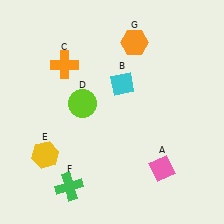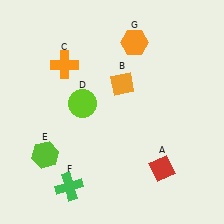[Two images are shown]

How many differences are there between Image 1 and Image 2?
There are 3 differences between the two images.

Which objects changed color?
A changed from pink to red. B changed from cyan to orange. E changed from yellow to lime.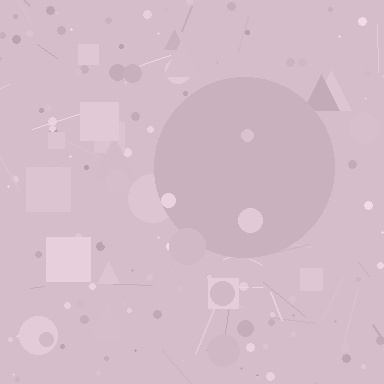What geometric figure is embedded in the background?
A circle is embedded in the background.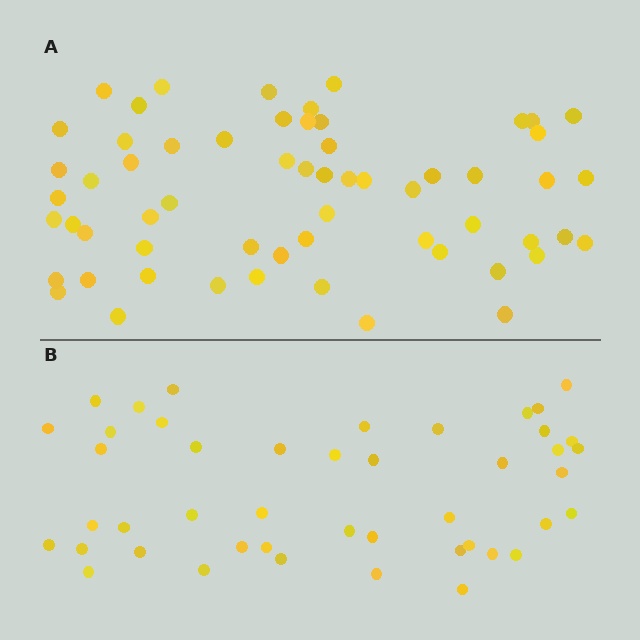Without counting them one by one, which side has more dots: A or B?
Region A (the top region) has more dots.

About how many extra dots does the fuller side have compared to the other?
Region A has approximately 15 more dots than region B.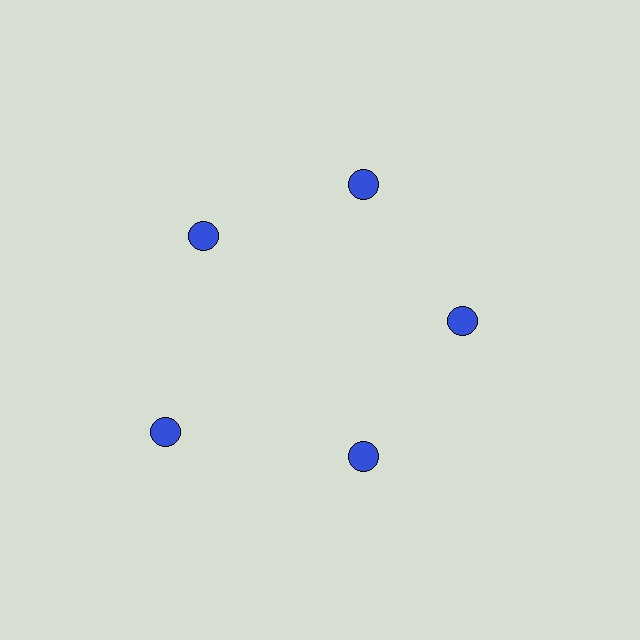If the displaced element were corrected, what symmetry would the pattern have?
It would have 5-fold rotational symmetry — the pattern would map onto itself every 72 degrees.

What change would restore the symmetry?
The symmetry would be restored by moving it inward, back onto the ring so that all 5 circles sit at equal angles and equal distance from the center.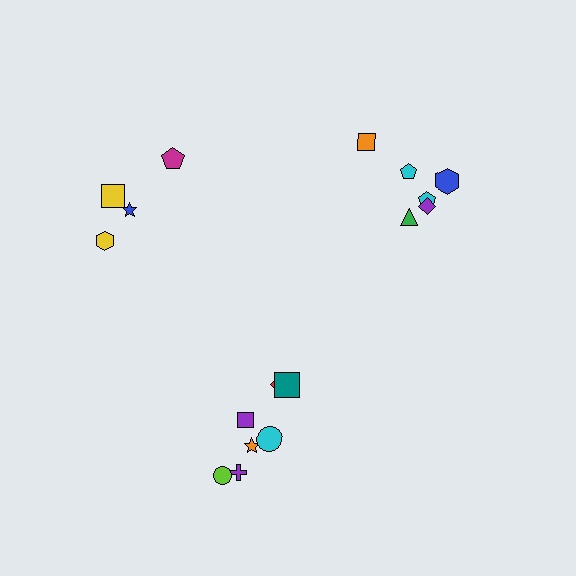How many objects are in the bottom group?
There are 7 objects.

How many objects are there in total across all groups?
There are 17 objects.